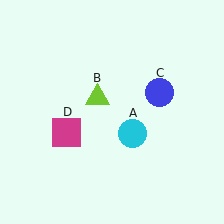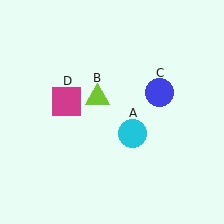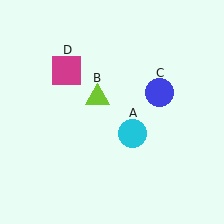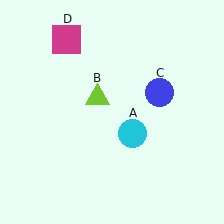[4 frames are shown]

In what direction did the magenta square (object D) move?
The magenta square (object D) moved up.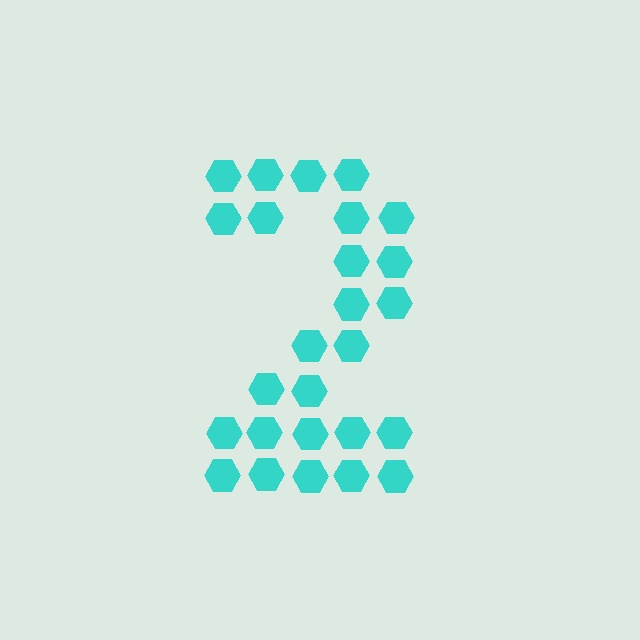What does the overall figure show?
The overall figure shows the digit 2.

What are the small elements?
The small elements are hexagons.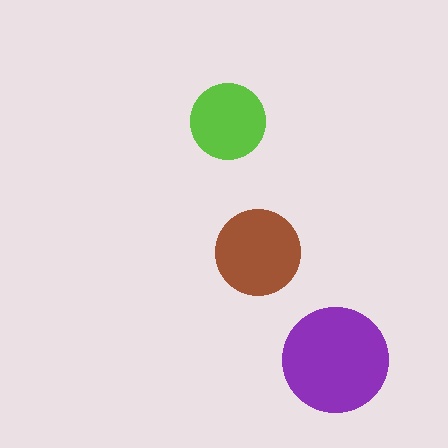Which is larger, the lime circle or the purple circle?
The purple one.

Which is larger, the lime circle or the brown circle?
The brown one.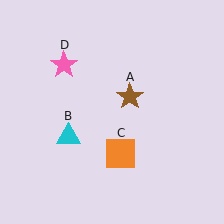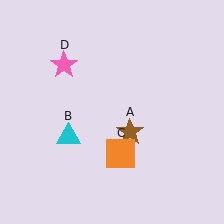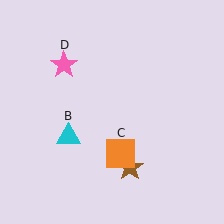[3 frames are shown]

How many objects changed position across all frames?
1 object changed position: brown star (object A).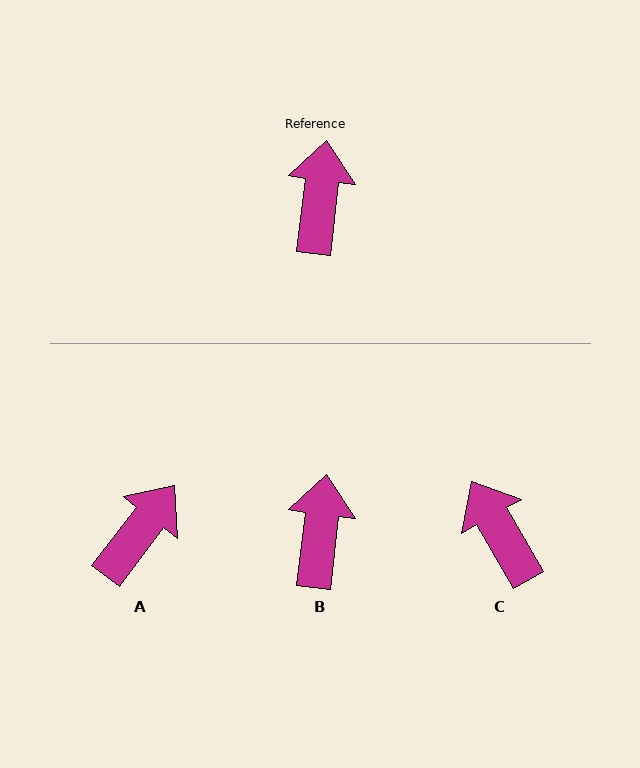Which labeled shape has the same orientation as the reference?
B.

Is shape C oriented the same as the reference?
No, it is off by about 37 degrees.